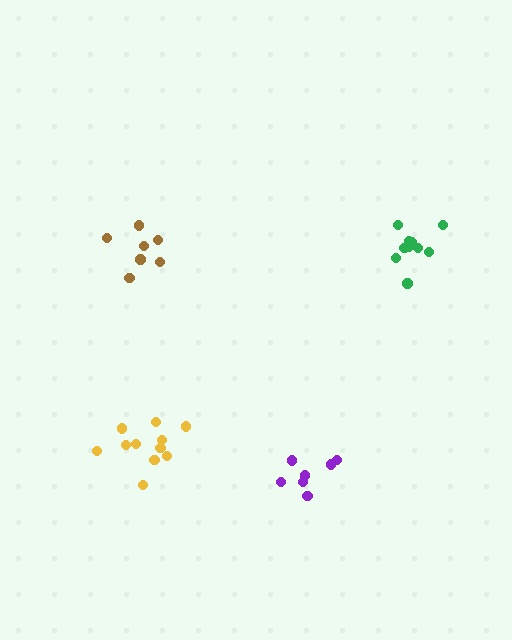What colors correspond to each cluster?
The clusters are colored: yellow, brown, green, purple.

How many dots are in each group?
Group 1: 11 dots, Group 2: 7 dots, Group 3: 10 dots, Group 4: 7 dots (35 total).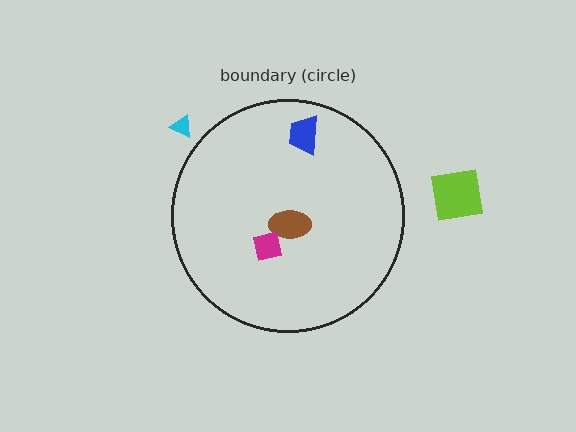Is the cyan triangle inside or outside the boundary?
Outside.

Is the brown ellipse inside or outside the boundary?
Inside.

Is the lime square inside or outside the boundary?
Outside.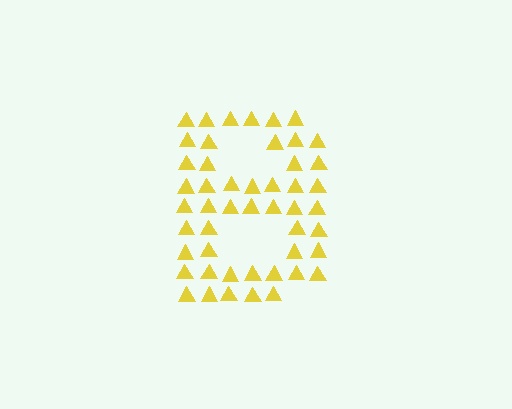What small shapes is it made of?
It is made of small triangles.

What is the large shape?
The large shape is the letter B.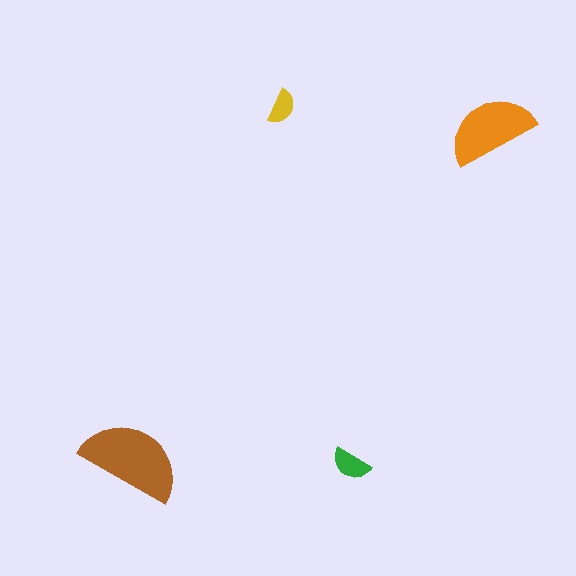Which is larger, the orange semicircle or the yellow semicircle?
The orange one.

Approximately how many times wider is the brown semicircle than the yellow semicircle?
About 3 times wider.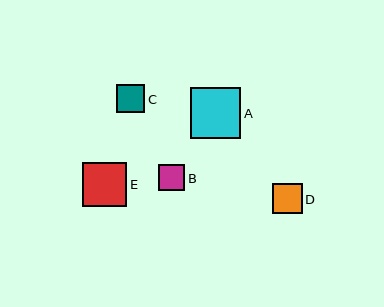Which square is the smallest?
Square B is the smallest with a size of approximately 27 pixels.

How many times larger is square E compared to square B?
Square E is approximately 1.7 times the size of square B.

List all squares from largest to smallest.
From largest to smallest: A, E, D, C, B.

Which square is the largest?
Square A is the largest with a size of approximately 50 pixels.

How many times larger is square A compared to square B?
Square A is approximately 1.9 times the size of square B.